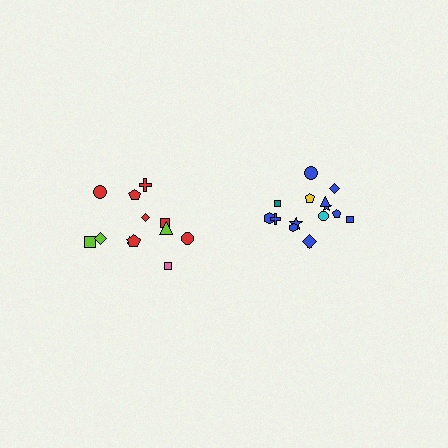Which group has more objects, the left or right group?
The right group.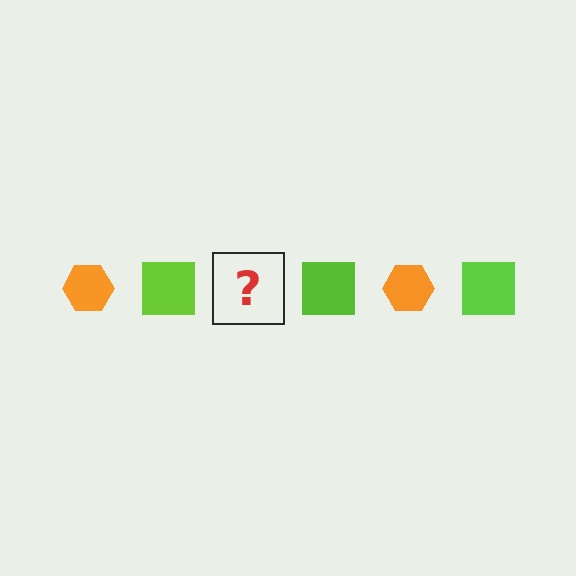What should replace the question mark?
The question mark should be replaced with an orange hexagon.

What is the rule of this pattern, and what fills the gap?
The rule is that the pattern alternates between orange hexagon and lime square. The gap should be filled with an orange hexagon.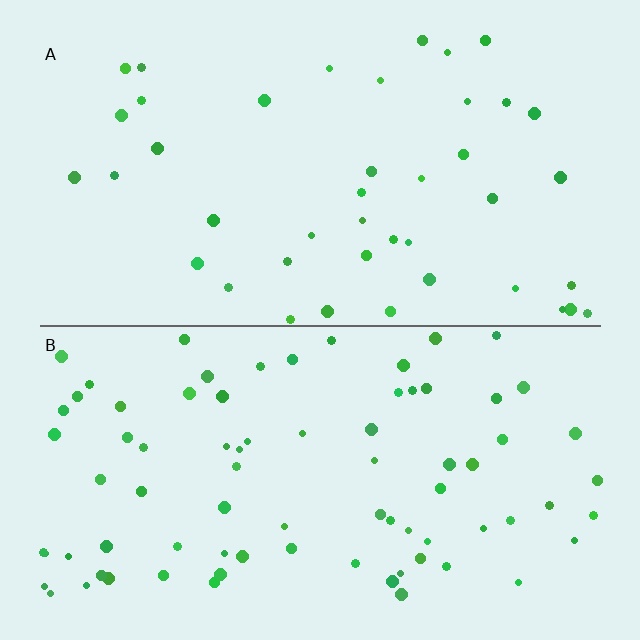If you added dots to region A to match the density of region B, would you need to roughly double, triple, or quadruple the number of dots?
Approximately double.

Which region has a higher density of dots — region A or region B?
B (the bottom).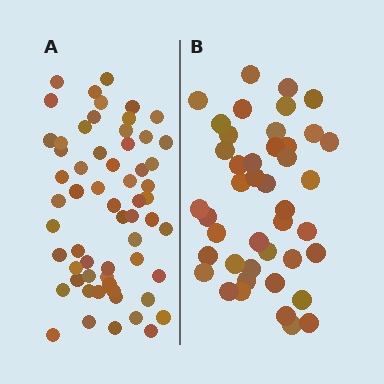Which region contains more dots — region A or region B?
Region A (the left region) has more dots.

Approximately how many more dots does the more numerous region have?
Region A has approximately 15 more dots than region B.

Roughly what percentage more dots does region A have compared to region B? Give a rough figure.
About 40% more.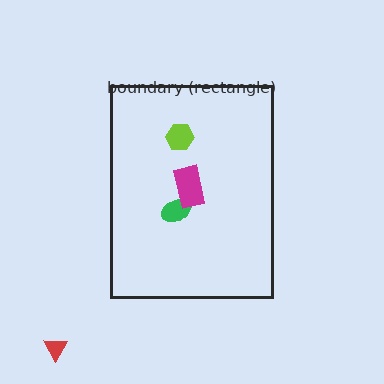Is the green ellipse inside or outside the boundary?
Inside.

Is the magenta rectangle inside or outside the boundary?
Inside.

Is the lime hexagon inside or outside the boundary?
Inside.